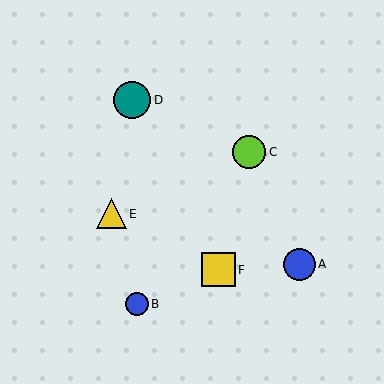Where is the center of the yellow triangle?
The center of the yellow triangle is at (112, 214).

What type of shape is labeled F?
Shape F is a yellow square.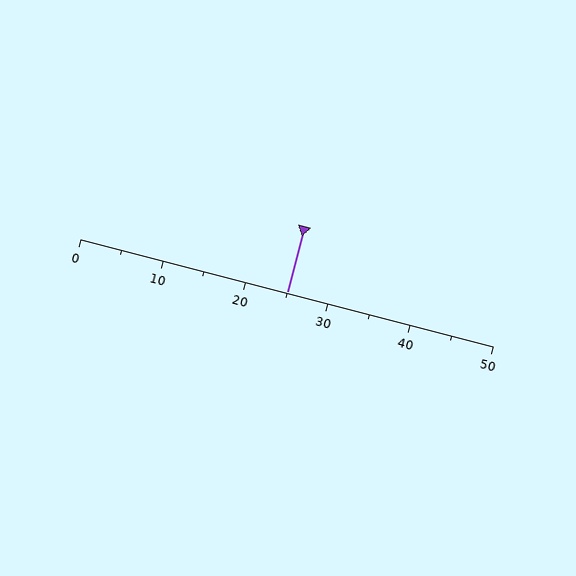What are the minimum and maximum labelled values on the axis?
The axis runs from 0 to 50.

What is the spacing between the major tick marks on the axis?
The major ticks are spaced 10 apart.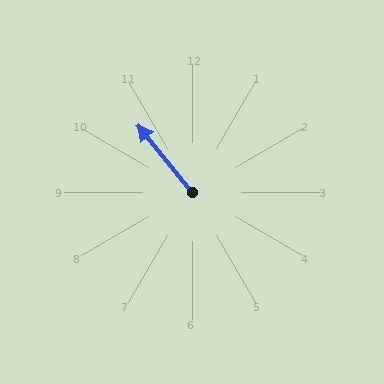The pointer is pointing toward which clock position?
Roughly 11 o'clock.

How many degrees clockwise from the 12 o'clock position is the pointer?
Approximately 321 degrees.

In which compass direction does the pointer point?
Northwest.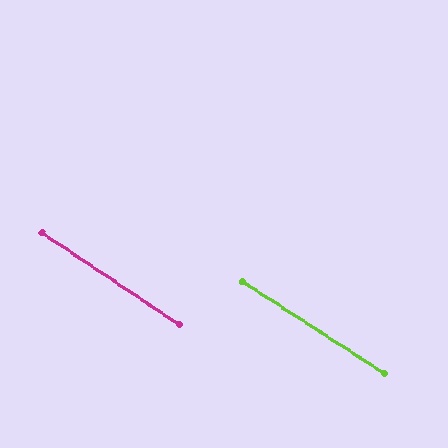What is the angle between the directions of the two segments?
Approximately 1 degree.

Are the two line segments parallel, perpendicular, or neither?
Parallel — their directions differ by only 0.8°.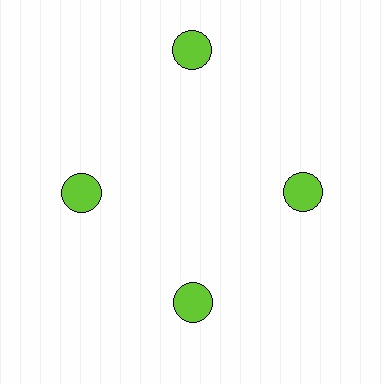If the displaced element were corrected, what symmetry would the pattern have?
It would have 4-fold rotational symmetry — the pattern would map onto itself every 90 degrees.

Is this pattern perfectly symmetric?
No. The 4 lime circles are arranged in a ring, but one element near the 12 o'clock position is pushed outward from the center, breaking the 4-fold rotational symmetry.